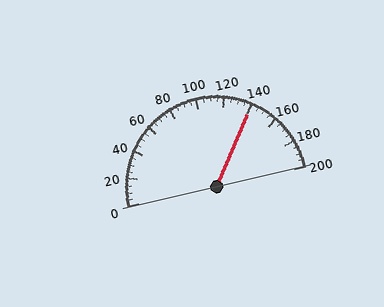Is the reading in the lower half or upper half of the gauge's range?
The reading is in the upper half of the range (0 to 200).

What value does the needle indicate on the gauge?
The needle indicates approximately 140.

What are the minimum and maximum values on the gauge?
The gauge ranges from 0 to 200.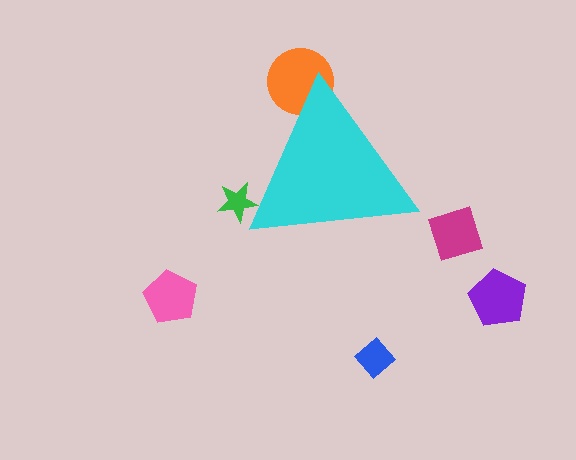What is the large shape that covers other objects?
A cyan triangle.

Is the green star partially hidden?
Yes, the green star is partially hidden behind the cyan triangle.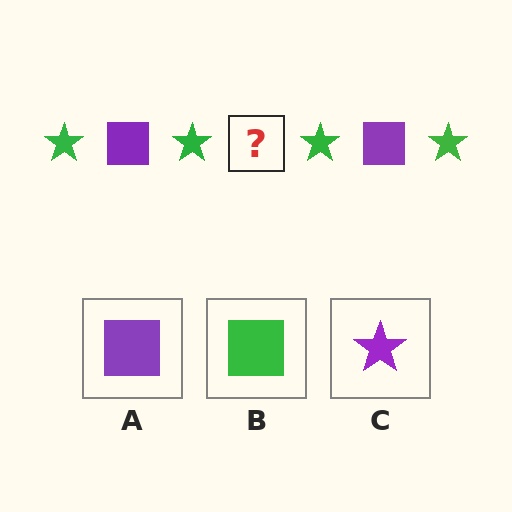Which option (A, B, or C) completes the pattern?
A.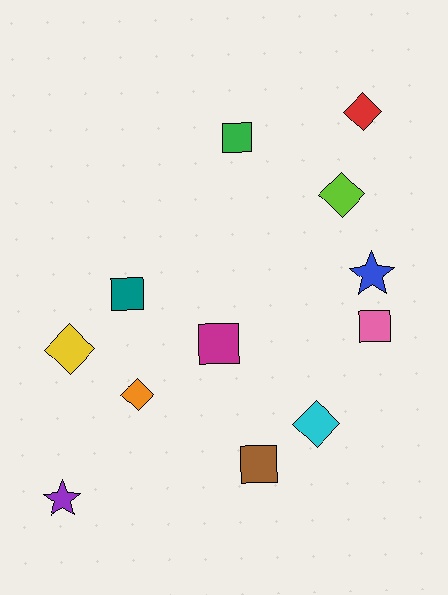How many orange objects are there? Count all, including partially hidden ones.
There is 1 orange object.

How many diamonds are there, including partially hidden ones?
There are 5 diamonds.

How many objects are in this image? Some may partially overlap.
There are 12 objects.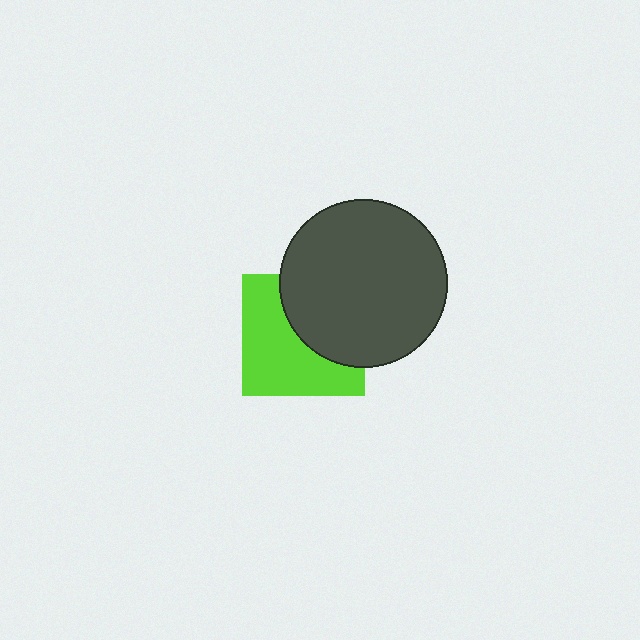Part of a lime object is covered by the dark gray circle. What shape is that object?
It is a square.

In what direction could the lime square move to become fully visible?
The lime square could move toward the lower-left. That would shift it out from behind the dark gray circle entirely.